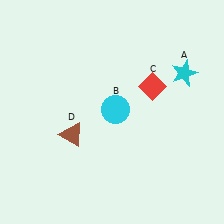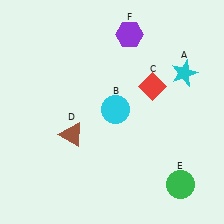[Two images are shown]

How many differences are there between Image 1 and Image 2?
There are 2 differences between the two images.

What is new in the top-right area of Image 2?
A purple hexagon (F) was added in the top-right area of Image 2.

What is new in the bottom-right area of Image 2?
A green circle (E) was added in the bottom-right area of Image 2.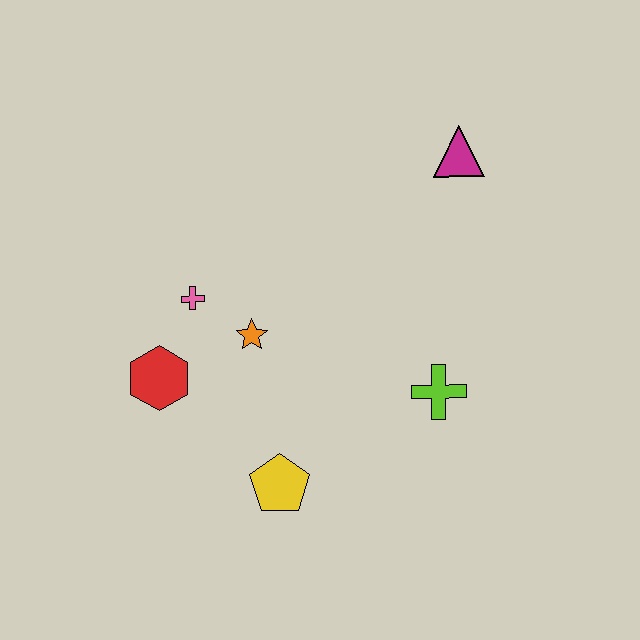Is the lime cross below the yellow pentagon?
No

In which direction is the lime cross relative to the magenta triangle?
The lime cross is below the magenta triangle.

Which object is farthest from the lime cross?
The red hexagon is farthest from the lime cross.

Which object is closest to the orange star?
The pink cross is closest to the orange star.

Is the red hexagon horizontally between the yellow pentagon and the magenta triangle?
No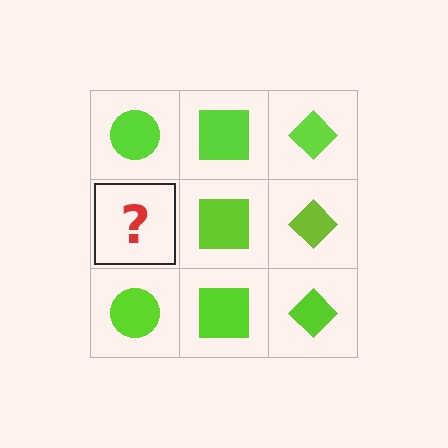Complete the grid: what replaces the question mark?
The question mark should be replaced with a lime circle.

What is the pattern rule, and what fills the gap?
The rule is that each column has a consistent shape. The gap should be filled with a lime circle.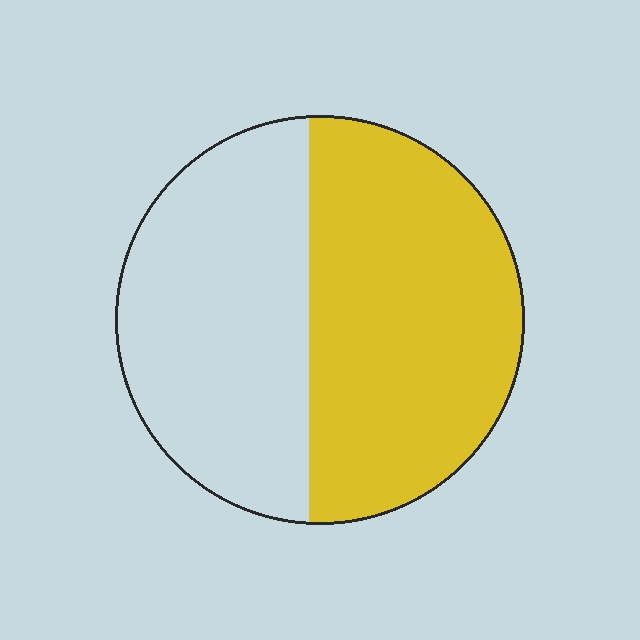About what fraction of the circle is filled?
About one half (1/2).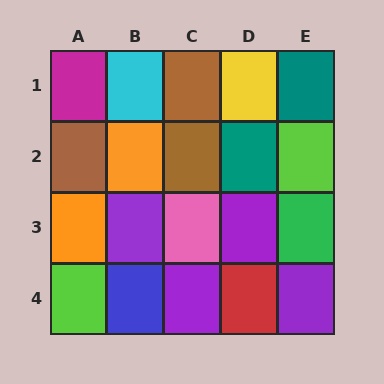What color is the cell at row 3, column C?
Pink.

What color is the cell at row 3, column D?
Purple.